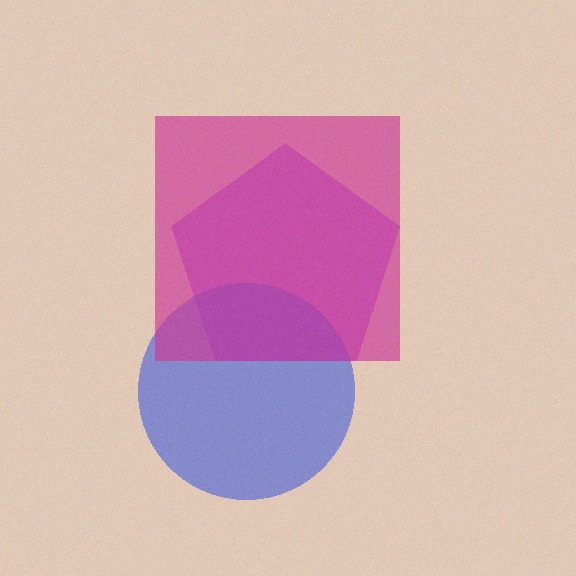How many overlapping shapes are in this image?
There are 3 overlapping shapes in the image.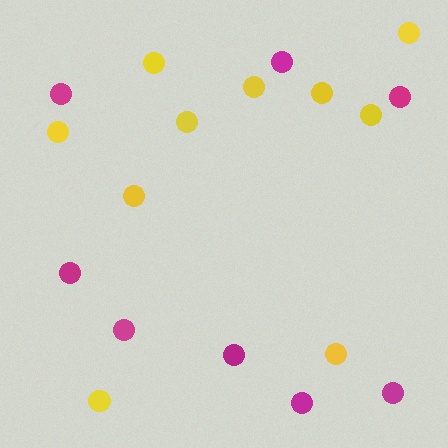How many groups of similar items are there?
There are 2 groups: one group of magenta circles (8) and one group of yellow circles (10).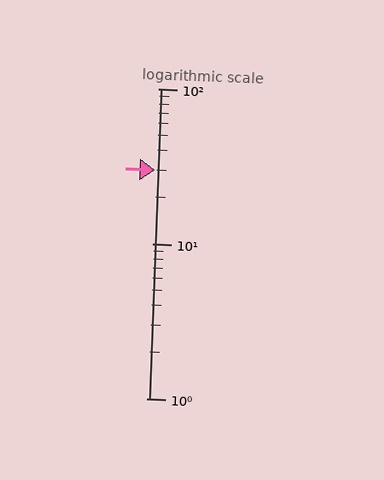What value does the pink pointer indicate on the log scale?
The pointer indicates approximately 30.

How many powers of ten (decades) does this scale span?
The scale spans 2 decades, from 1 to 100.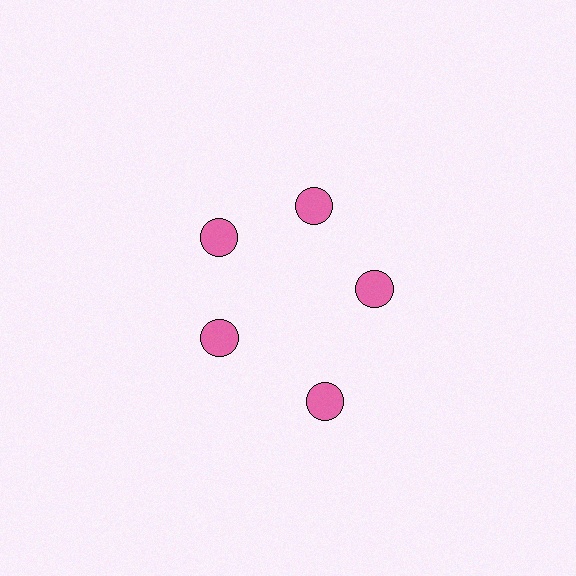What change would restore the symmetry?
The symmetry would be restored by moving it inward, back onto the ring so that all 5 circles sit at equal angles and equal distance from the center.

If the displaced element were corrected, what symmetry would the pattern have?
It would have 5-fold rotational symmetry — the pattern would map onto itself every 72 degrees.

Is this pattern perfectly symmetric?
No. The 5 pink circles are arranged in a ring, but one element near the 5 o'clock position is pushed outward from the center, breaking the 5-fold rotational symmetry.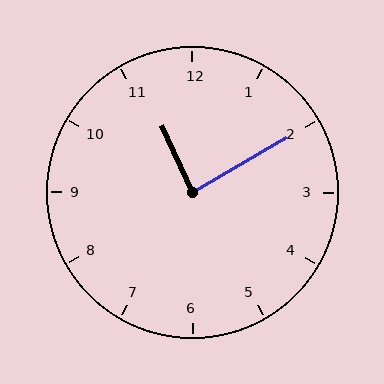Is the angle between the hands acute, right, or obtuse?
It is right.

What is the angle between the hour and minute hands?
Approximately 85 degrees.